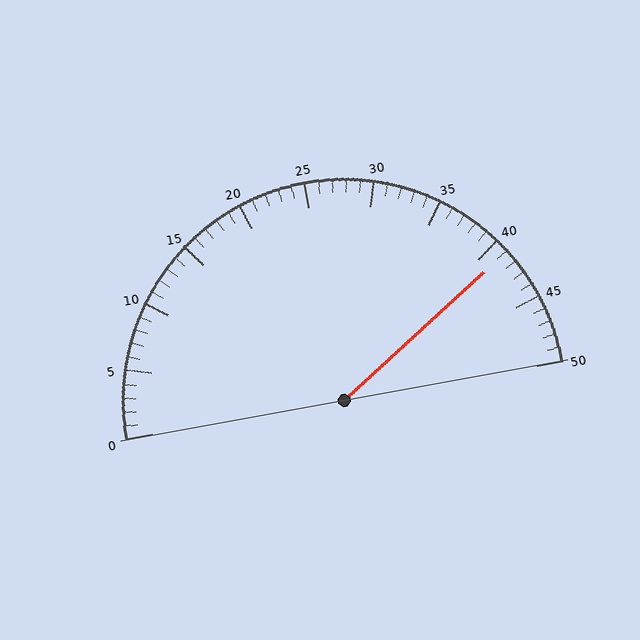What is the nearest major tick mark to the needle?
The nearest major tick mark is 40.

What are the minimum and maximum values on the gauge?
The gauge ranges from 0 to 50.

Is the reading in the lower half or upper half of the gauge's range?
The reading is in the upper half of the range (0 to 50).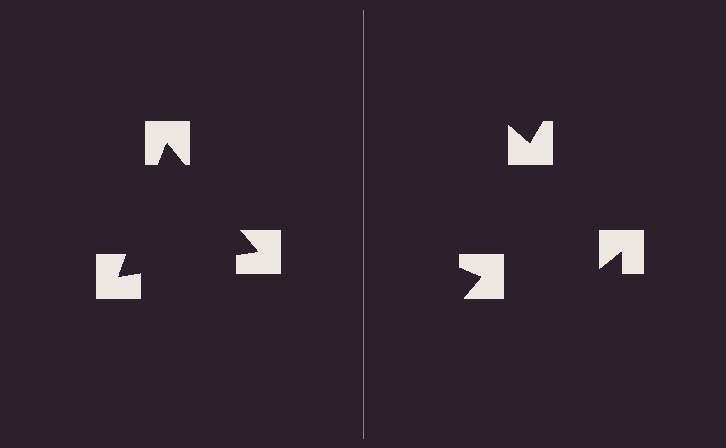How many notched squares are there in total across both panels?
6 — 3 on each side.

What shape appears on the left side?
An illusory triangle.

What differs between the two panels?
The notched squares are positioned identically on both sides; only the wedge orientations differ. On the left they align to a triangle; on the right they are misaligned.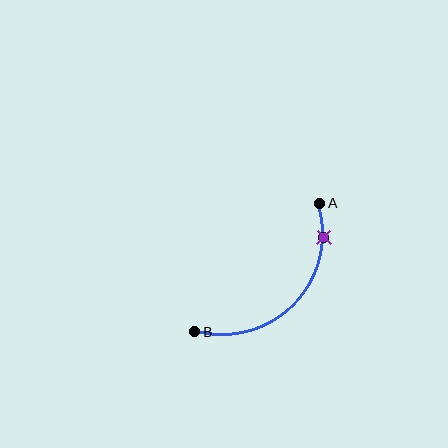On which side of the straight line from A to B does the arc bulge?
The arc bulges below and to the right of the straight line connecting A and B.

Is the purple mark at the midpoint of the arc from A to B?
No. The purple mark lies on the arc but is closer to endpoint A. The arc midpoint would be at the point on the curve equidistant along the arc from both A and B.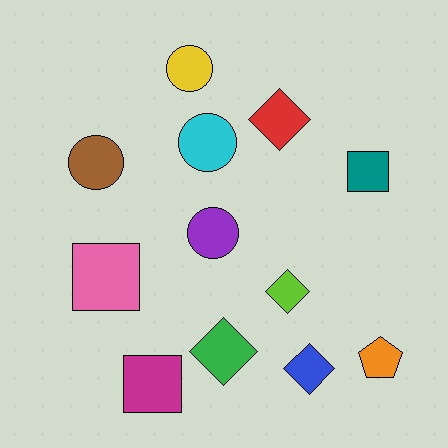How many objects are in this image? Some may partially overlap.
There are 12 objects.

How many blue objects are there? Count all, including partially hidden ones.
There is 1 blue object.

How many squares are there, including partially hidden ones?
There are 3 squares.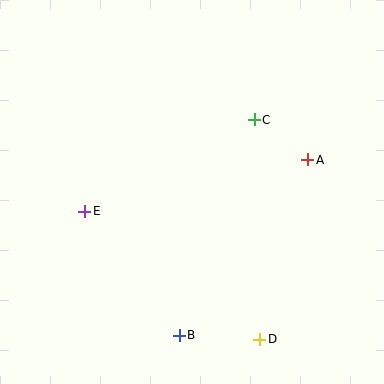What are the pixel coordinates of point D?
Point D is at (260, 339).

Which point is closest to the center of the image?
Point C at (254, 120) is closest to the center.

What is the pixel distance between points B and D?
The distance between B and D is 81 pixels.